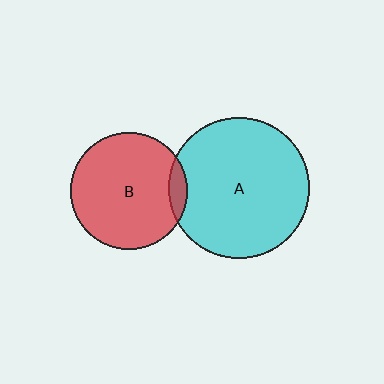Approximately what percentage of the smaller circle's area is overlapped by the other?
Approximately 10%.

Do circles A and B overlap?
Yes.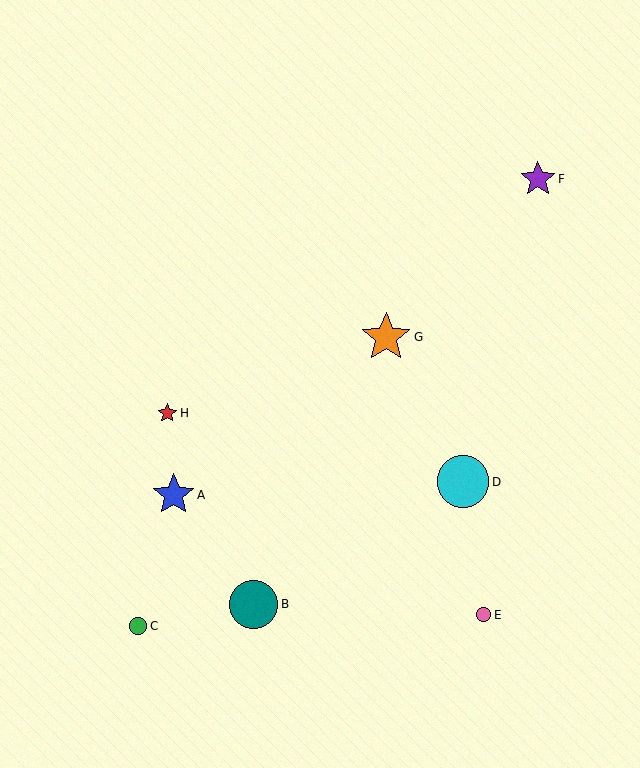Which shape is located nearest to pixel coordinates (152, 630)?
The green circle (labeled C) at (138, 626) is nearest to that location.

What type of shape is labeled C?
Shape C is a green circle.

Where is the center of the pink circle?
The center of the pink circle is at (484, 615).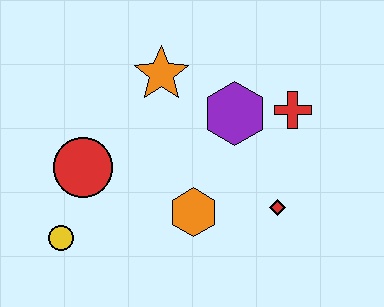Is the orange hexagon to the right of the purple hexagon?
No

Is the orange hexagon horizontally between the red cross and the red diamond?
No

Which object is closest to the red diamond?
The orange hexagon is closest to the red diamond.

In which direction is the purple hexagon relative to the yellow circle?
The purple hexagon is to the right of the yellow circle.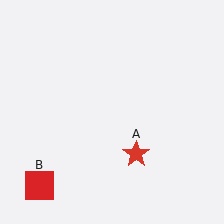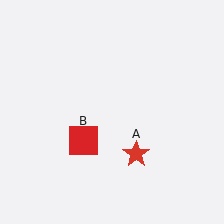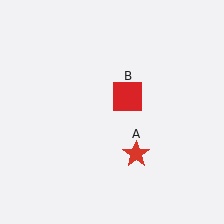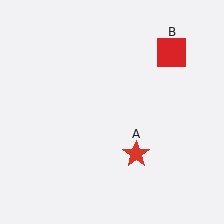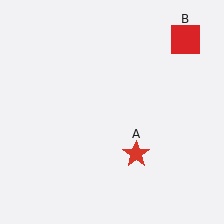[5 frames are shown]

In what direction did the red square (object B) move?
The red square (object B) moved up and to the right.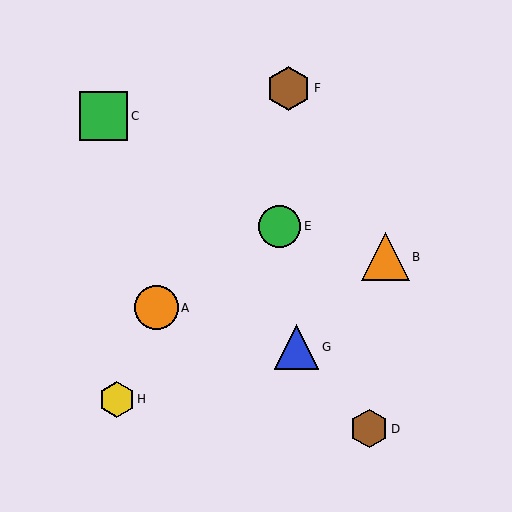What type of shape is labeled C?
Shape C is a green square.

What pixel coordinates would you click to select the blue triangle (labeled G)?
Click at (297, 347) to select the blue triangle G.